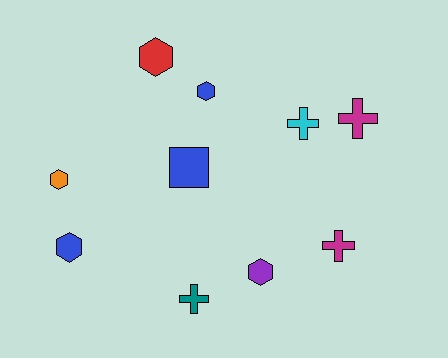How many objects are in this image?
There are 10 objects.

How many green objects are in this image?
There are no green objects.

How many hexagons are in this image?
There are 5 hexagons.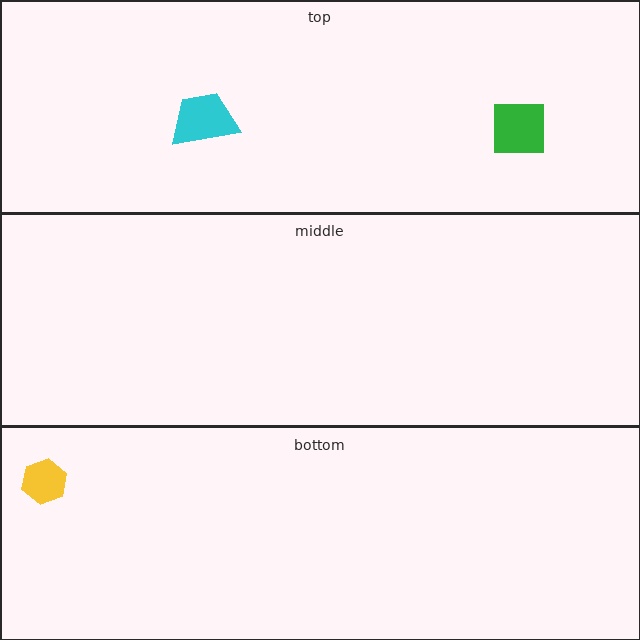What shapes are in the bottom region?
The yellow hexagon.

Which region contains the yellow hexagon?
The bottom region.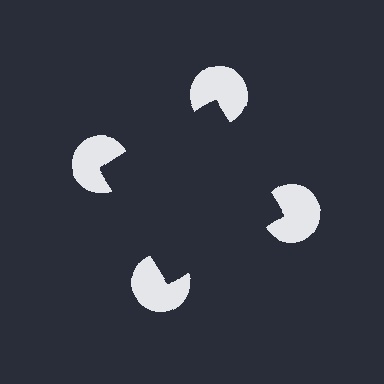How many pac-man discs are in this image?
There are 4 — one at each vertex of the illusory square.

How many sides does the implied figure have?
4 sides.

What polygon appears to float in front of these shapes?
An illusory square — its edges are inferred from the aligned wedge cuts in the pac-man discs, not physically drawn.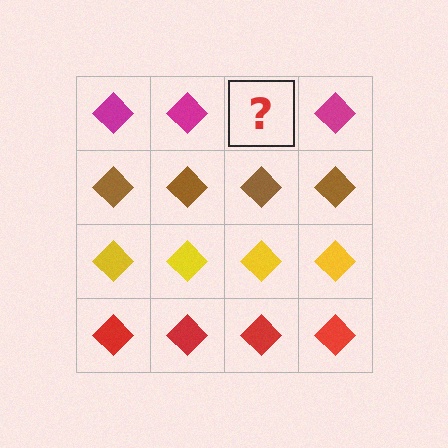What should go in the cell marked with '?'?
The missing cell should contain a magenta diamond.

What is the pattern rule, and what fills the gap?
The rule is that each row has a consistent color. The gap should be filled with a magenta diamond.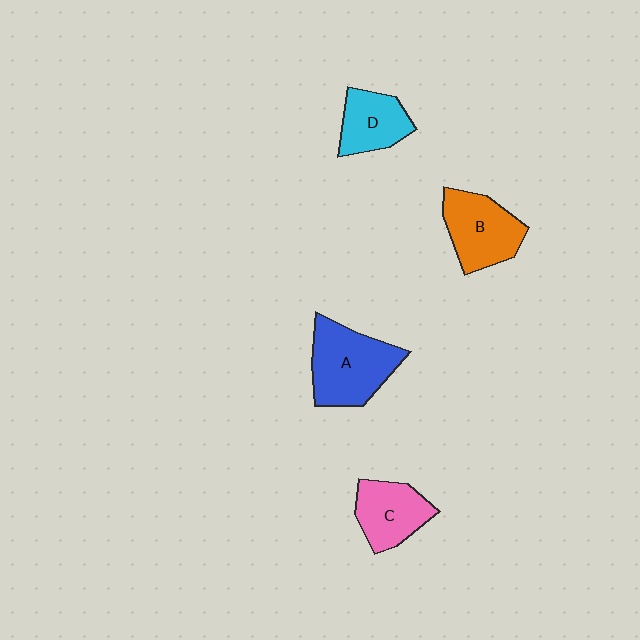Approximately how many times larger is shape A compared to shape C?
Approximately 1.4 times.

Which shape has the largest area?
Shape A (blue).